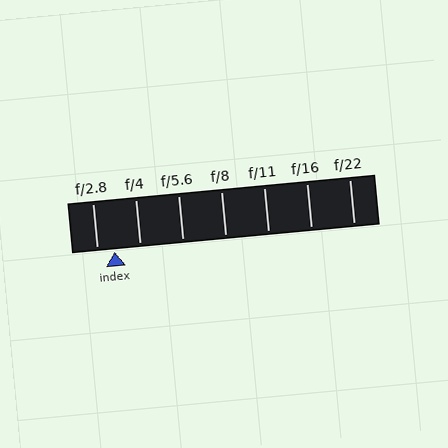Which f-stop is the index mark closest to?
The index mark is closest to f/2.8.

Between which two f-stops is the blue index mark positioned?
The index mark is between f/2.8 and f/4.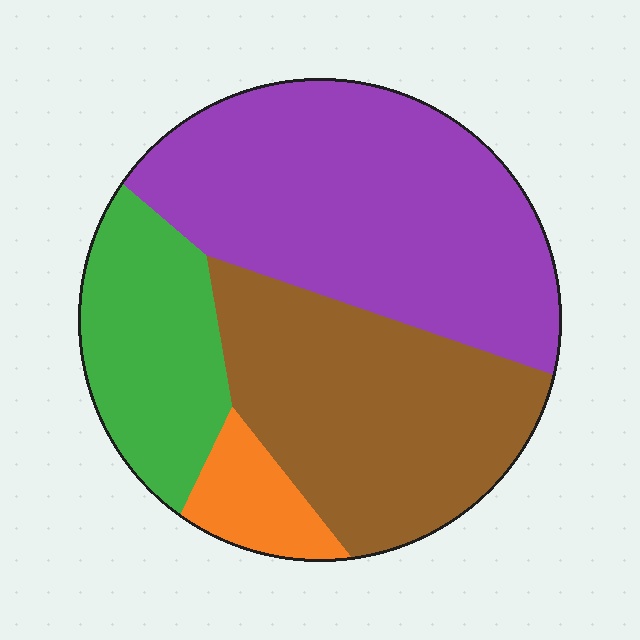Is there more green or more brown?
Brown.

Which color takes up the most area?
Purple, at roughly 40%.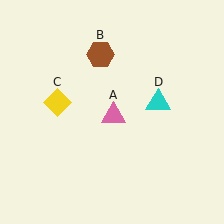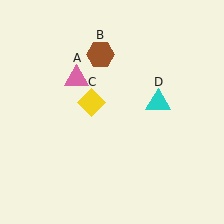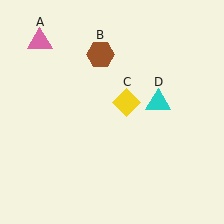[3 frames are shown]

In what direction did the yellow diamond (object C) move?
The yellow diamond (object C) moved right.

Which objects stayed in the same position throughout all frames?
Brown hexagon (object B) and cyan triangle (object D) remained stationary.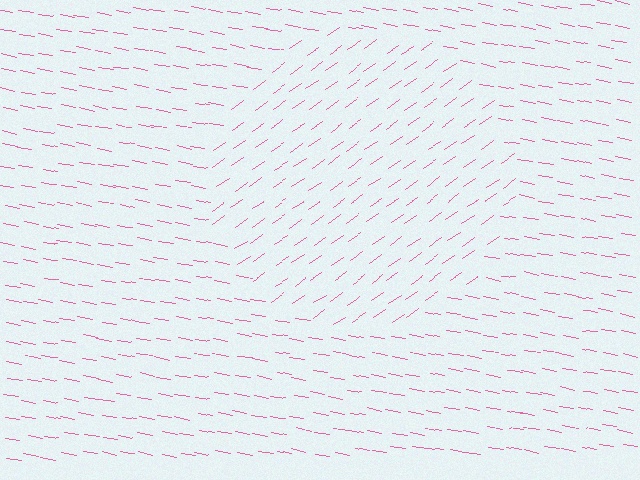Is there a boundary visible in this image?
Yes, there is a texture boundary formed by a change in line orientation.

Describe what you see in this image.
The image is filled with small pink line segments. A circle region in the image has lines oriented differently from the surrounding lines, creating a visible texture boundary.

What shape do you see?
I see a circle.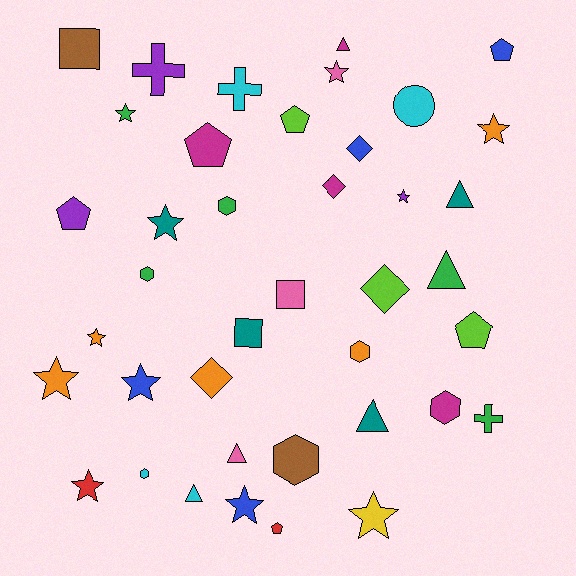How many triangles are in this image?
There are 6 triangles.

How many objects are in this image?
There are 40 objects.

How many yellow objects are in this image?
There is 1 yellow object.